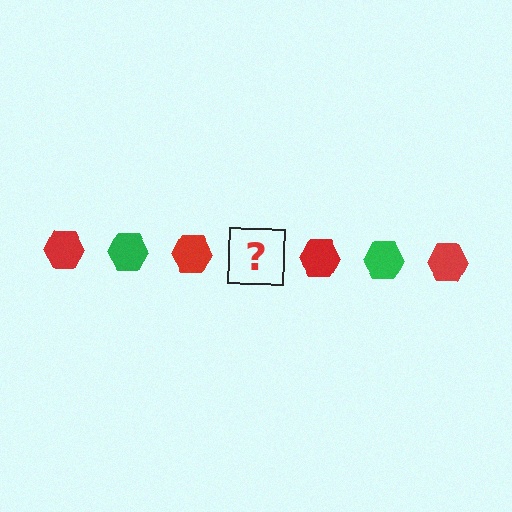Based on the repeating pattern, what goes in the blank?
The blank should be a green hexagon.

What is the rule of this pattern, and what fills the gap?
The rule is that the pattern cycles through red, green hexagons. The gap should be filled with a green hexagon.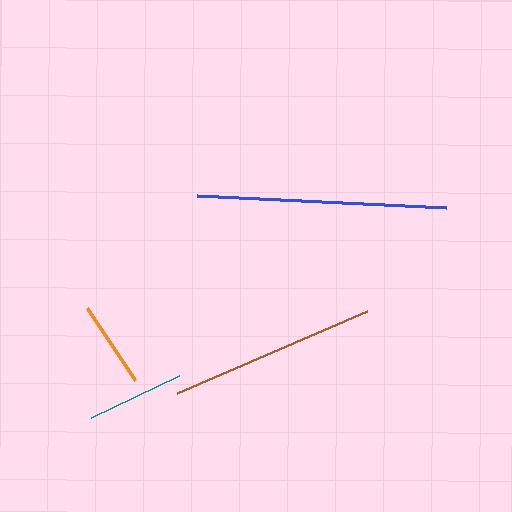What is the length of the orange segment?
The orange segment is approximately 87 pixels long.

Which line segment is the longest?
The blue line is the longest at approximately 249 pixels.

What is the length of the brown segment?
The brown segment is approximately 208 pixels long.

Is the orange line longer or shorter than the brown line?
The brown line is longer than the orange line.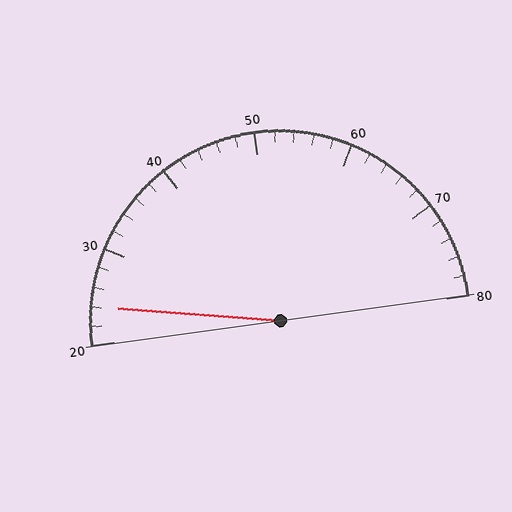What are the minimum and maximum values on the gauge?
The gauge ranges from 20 to 80.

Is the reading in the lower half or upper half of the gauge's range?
The reading is in the lower half of the range (20 to 80).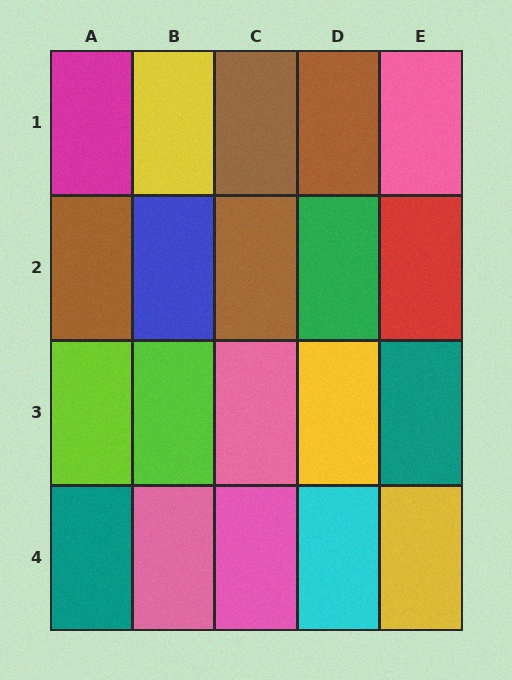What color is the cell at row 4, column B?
Pink.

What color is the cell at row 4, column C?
Pink.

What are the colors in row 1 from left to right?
Magenta, yellow, brown, brown, pink.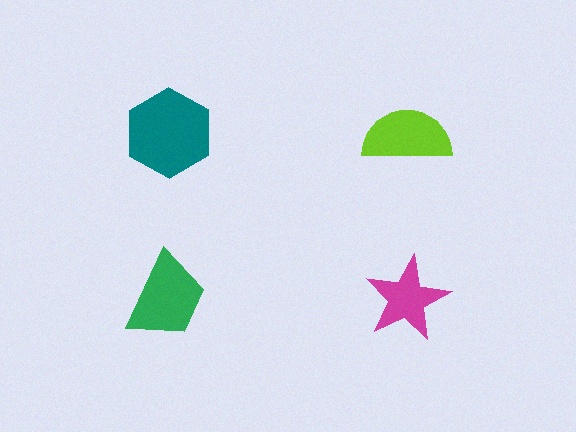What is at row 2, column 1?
A green trapezoid.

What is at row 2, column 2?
A magenta star.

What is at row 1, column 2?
A lime semicircle.